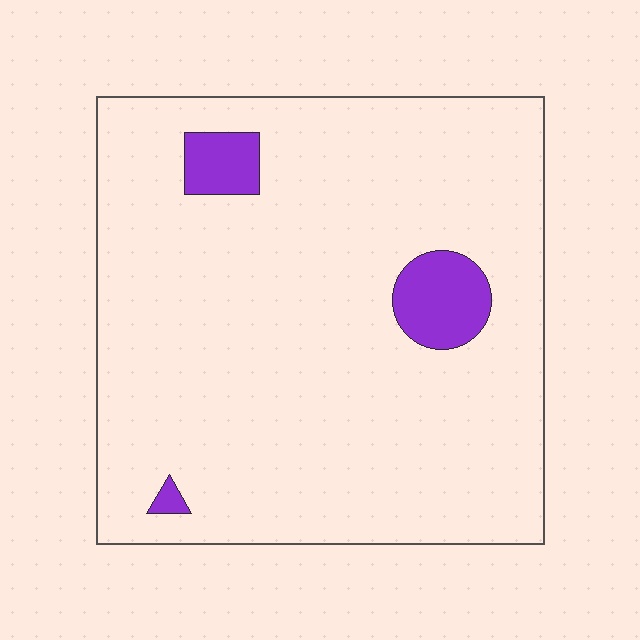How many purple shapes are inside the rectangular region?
3.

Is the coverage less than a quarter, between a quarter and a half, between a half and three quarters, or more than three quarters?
Less than a quarter.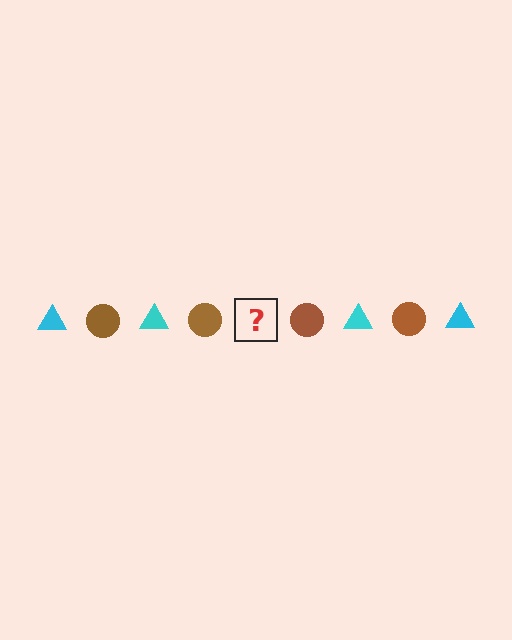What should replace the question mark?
The question mark should be replaced with a cyan triangle.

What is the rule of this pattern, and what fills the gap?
The rule is that the pattern alternates between cyan triangle and brown circle. The gap should be filled with a cyan triangle.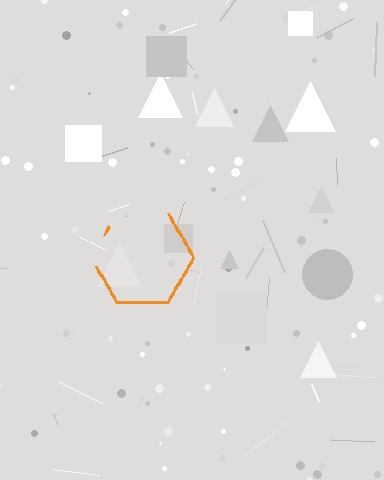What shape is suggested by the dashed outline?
The dashed outline suggests a hexagon.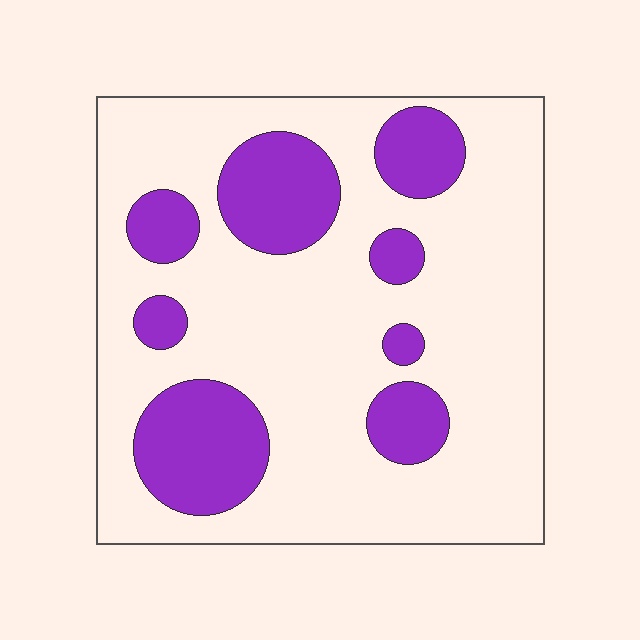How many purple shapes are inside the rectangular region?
8.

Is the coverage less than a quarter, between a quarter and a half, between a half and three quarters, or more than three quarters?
Less than a quarter.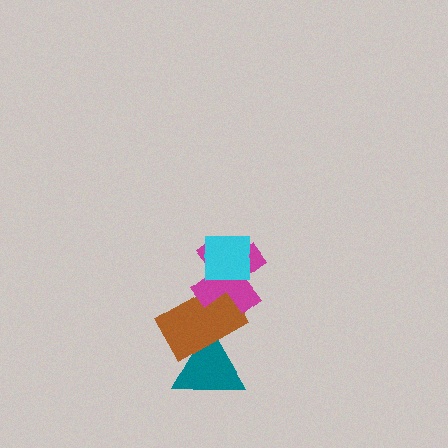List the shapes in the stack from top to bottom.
From top to bottom: the cyan square, the magenta cross, the brown rectangle, the teal triangle.